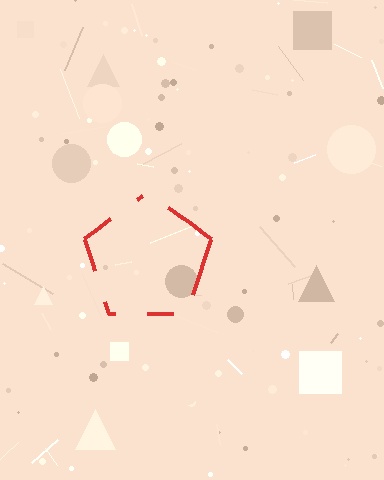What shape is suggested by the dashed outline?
The dashed outline suggests a pentagon.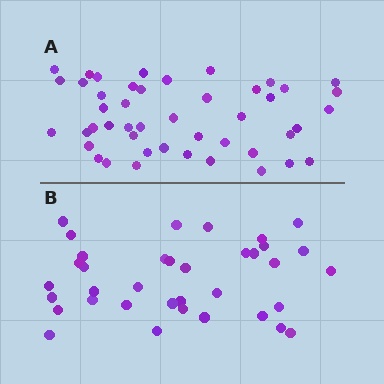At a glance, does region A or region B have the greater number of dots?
Region A (the top region) has more dots.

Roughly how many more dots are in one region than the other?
Region A has roughly 10 or so more dots than region B.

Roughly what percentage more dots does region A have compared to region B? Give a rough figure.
About 30% more.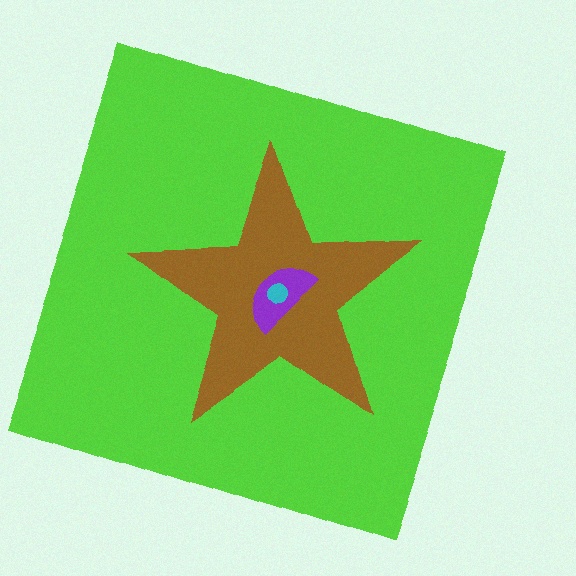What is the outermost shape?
The lime square.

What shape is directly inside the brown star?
The purple semicircle.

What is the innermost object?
The cyan circle.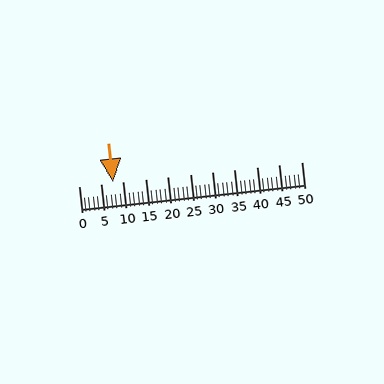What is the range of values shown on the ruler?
The ruler shows values from 0 to 50.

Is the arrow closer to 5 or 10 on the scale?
The arrow is closer to 10.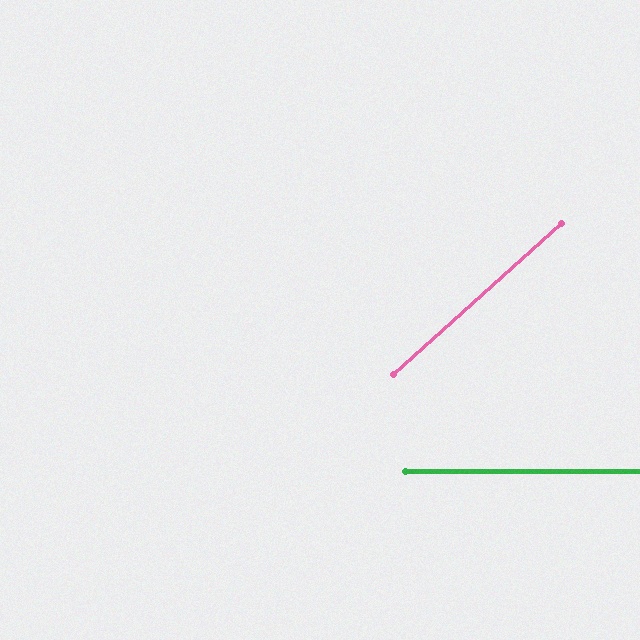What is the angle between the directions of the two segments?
Approximately 42 degrees.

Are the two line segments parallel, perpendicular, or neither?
Neither parallel nor perpendicular — they differ by about 42°.